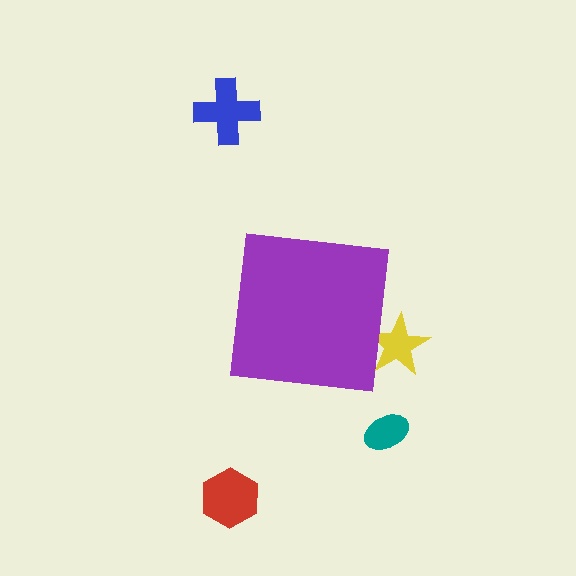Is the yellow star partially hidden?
Yes, the yellow star is partially hidden behind the purple square.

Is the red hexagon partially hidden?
No, the red hexagon is fully visible.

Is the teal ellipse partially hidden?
No, the teal ellipse is fully visible.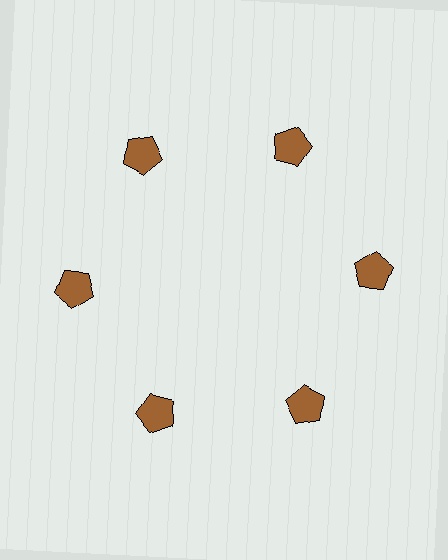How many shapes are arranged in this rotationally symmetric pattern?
There are 6 shapes, arranged in 6 groups of 1.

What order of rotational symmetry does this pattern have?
This pattern has 6-fold rotational symmetry.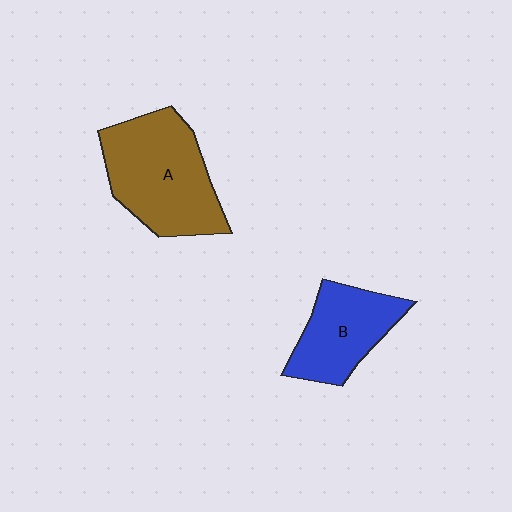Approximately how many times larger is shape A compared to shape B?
Approximately 1.5 times.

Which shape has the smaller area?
Shape B (blue).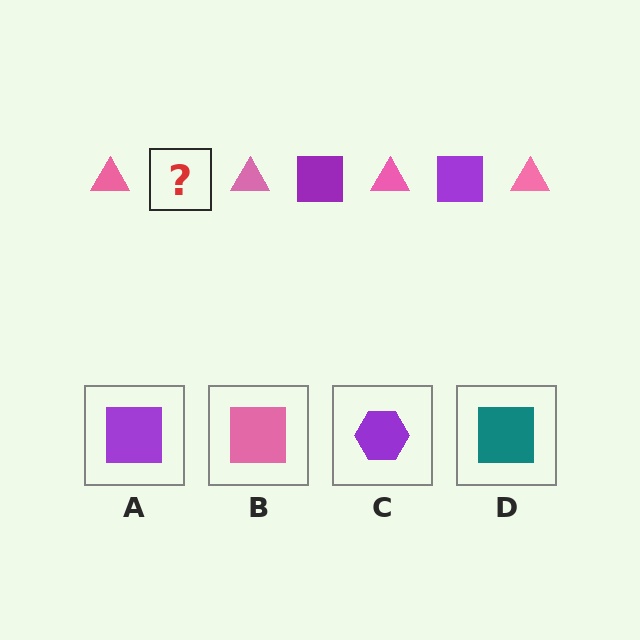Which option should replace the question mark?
Option A.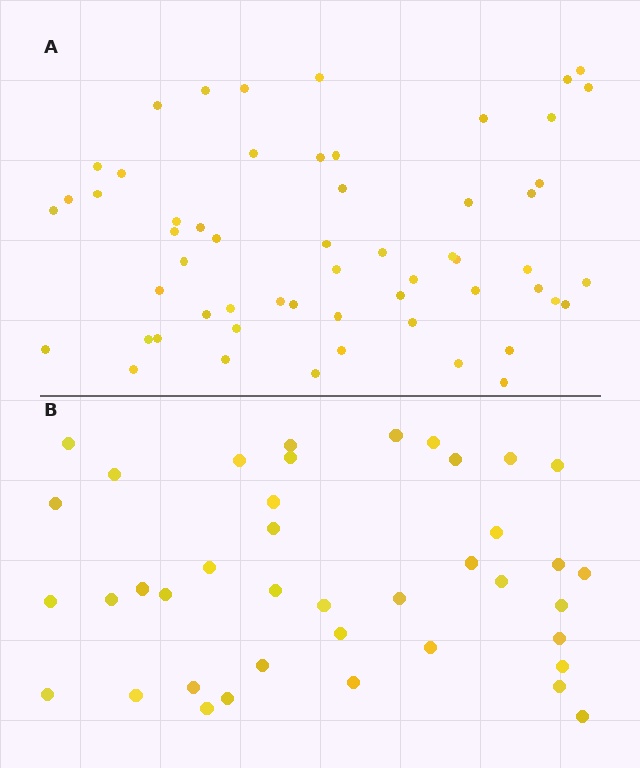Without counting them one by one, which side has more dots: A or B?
Region A (the top region) has more dots.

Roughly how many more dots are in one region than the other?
Region A has approximately 15 more dots than region B.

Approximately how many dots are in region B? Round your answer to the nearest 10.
About 40 dots.